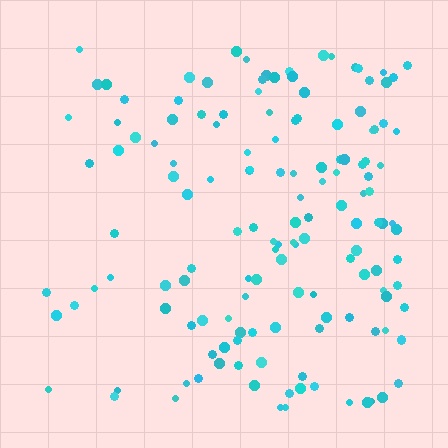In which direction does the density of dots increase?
From left to right, with the right side densest.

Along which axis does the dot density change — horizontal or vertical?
Horizontal.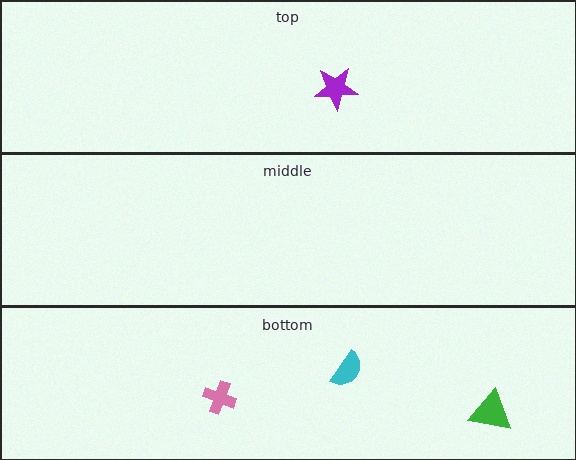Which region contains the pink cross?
The bottom region.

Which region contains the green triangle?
The bottom region.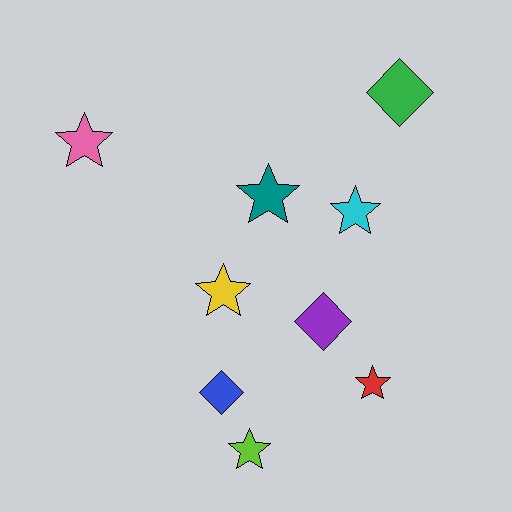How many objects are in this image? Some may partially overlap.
There are 9 objects.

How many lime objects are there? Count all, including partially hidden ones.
There is 1 lime object.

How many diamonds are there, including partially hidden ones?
There are 3 diamonds.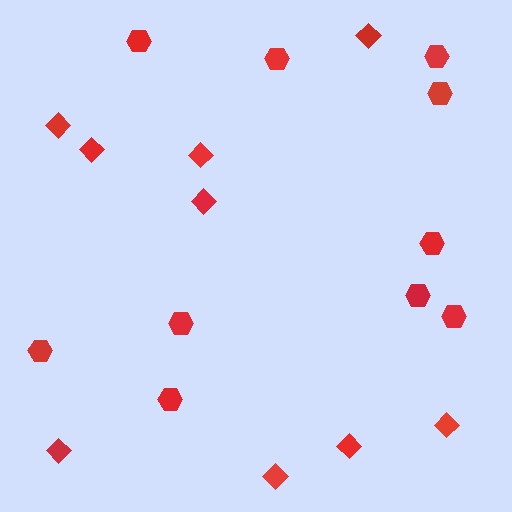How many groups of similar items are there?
There are 2 groups: one group of diamonds (9) and one group of hexagons (10).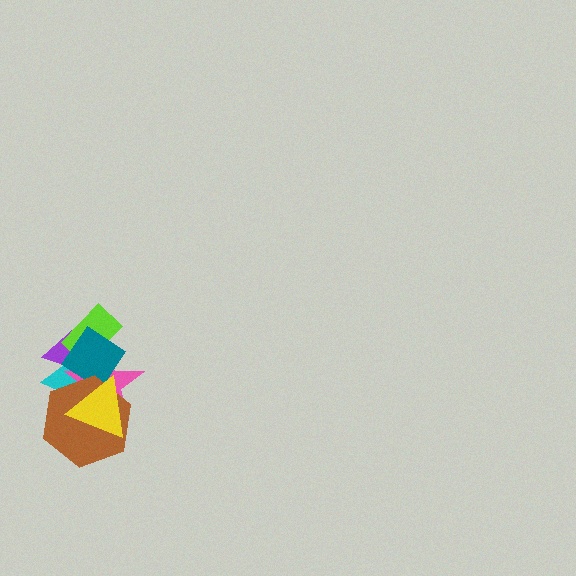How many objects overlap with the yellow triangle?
4 objects overlap with the yellow triangle.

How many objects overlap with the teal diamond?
6 objects overlap with the teal diamond.